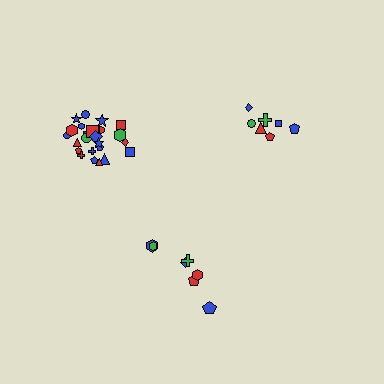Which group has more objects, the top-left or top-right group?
The top-left group.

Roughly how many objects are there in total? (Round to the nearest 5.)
Roughly 40 objects in total.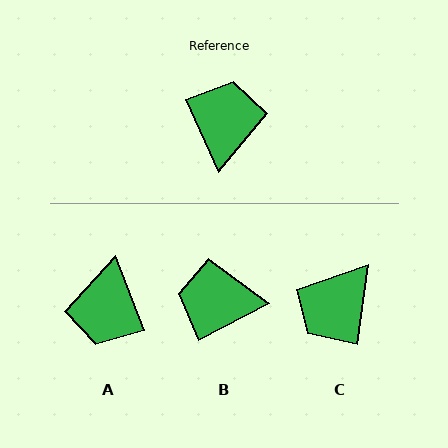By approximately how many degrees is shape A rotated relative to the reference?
Approximately 177 degrees counter-clockwise.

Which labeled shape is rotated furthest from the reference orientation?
A, about 177 degrees away.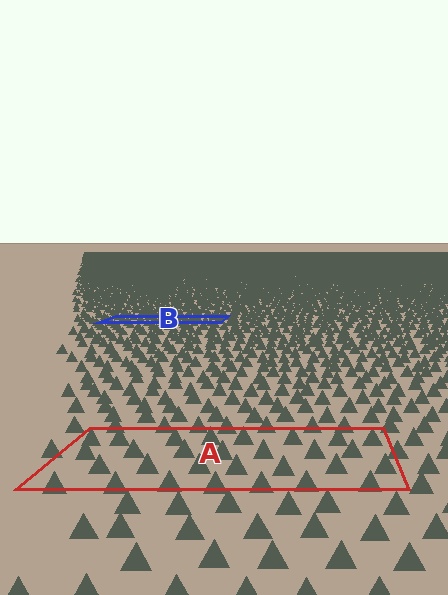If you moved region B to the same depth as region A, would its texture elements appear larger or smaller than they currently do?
They would appear larger. At a closer depth, the same texture elements are projected at a bigger on-screen size.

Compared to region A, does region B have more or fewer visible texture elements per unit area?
Region B has more texture elements per unit area — they are packed more densely because it is farther away.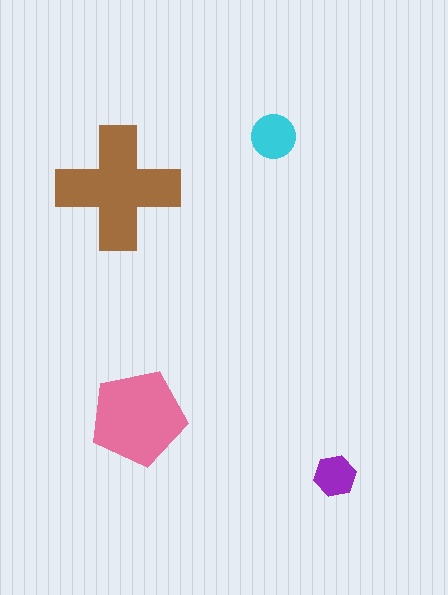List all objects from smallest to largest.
The purple hexagon, the cyan circle, the pink pentagon, the brown cross.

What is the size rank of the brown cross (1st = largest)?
1st.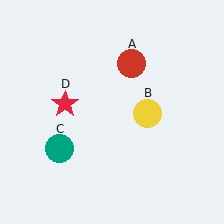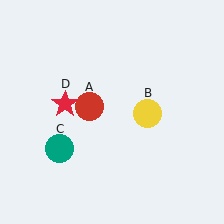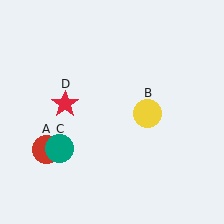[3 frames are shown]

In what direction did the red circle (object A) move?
The red circle (object A) moved down and to the left.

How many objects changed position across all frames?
1 object changed position: red circle (object A).